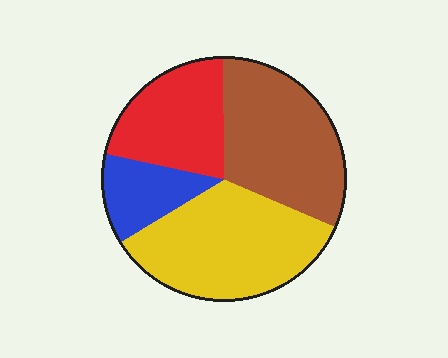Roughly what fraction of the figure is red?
Red takes up less than a quarter of the figure.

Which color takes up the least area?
Blue, at roughly 10%.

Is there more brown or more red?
Brown.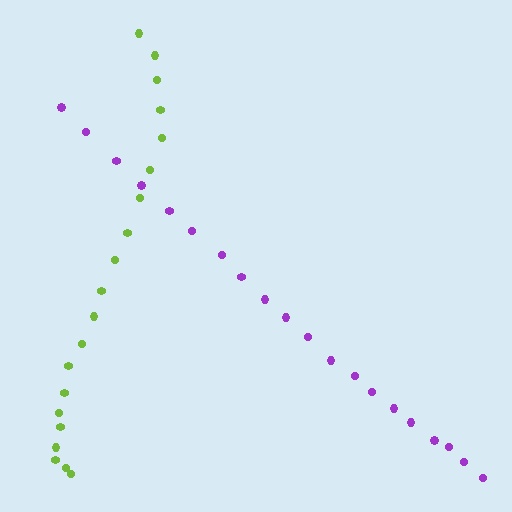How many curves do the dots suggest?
There are 2 distinct paths.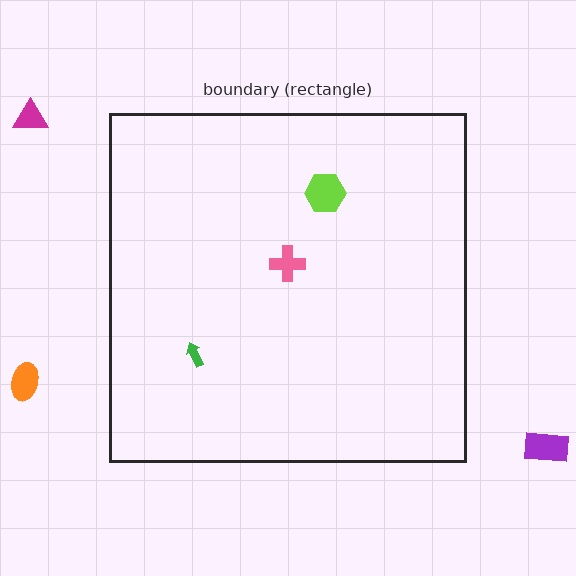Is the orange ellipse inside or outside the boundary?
Outside.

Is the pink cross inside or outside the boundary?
Inside.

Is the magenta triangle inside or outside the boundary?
Outside.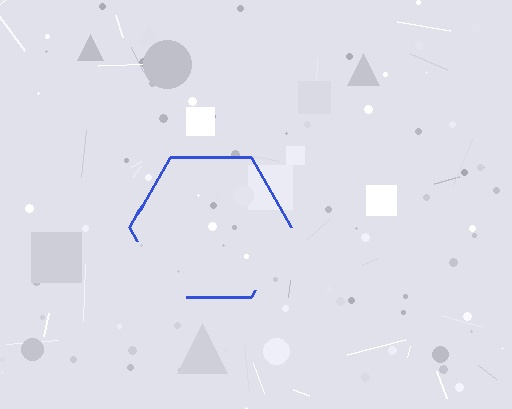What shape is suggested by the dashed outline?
The dashed outline suggests a hexagon.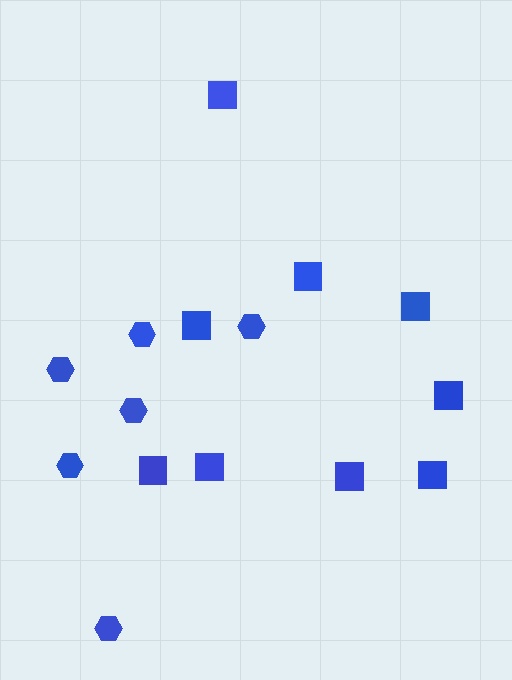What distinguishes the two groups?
There are 2 groups: one group of squares (9) and one group of hexagons (6).